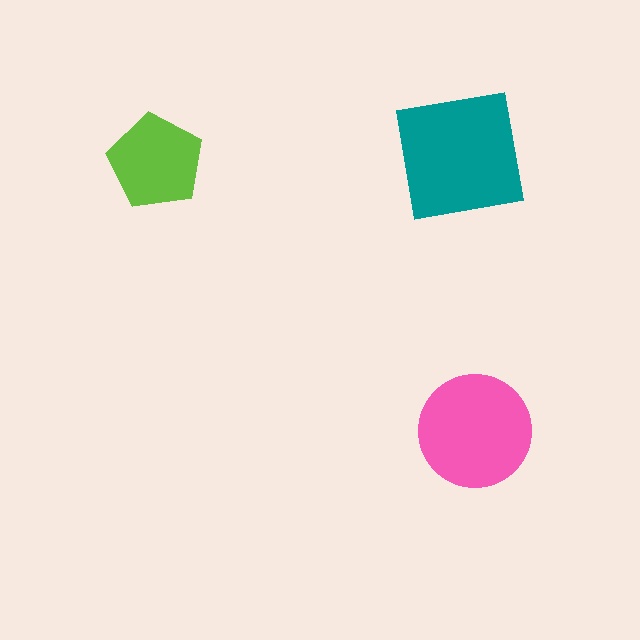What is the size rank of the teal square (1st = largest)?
1st.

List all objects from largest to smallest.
The teal square, the pink circle, the lime pentagon.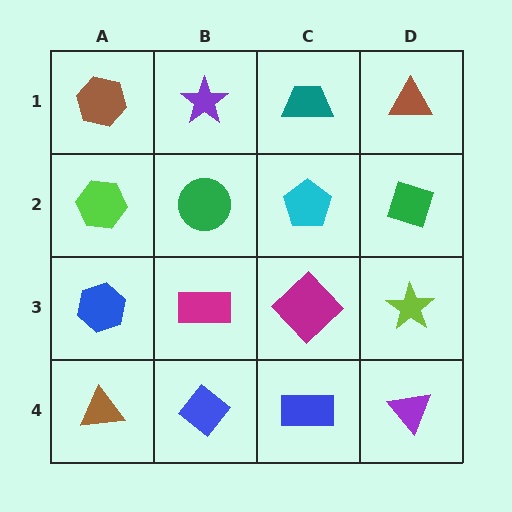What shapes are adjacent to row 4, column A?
A blue hexagon (row 3, column A), a blue diamond (row 4, column B).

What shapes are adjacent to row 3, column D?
A green diamond (row 2, column D), a purple triangle (row 4, column D), a magenta diamond (row 3, column C).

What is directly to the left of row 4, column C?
A blue diamond.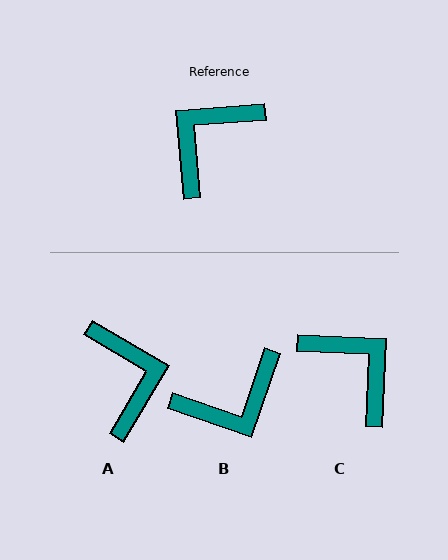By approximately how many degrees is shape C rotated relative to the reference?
Approximately 97 degrees clockwise.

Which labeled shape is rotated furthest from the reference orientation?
B, about 156 degrees away.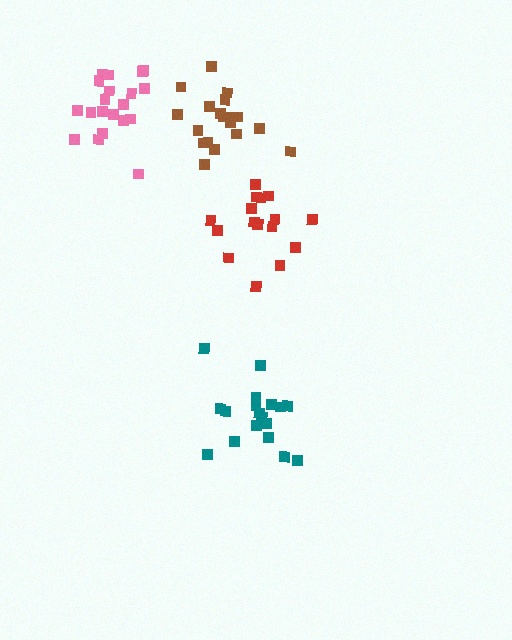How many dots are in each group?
Group 1: 19 dots, Group 2: 20 dots, Group 3: 16 dots, Group 4: 18 dots (73 total).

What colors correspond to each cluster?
The clusters are colored: brown, pink, red, teal.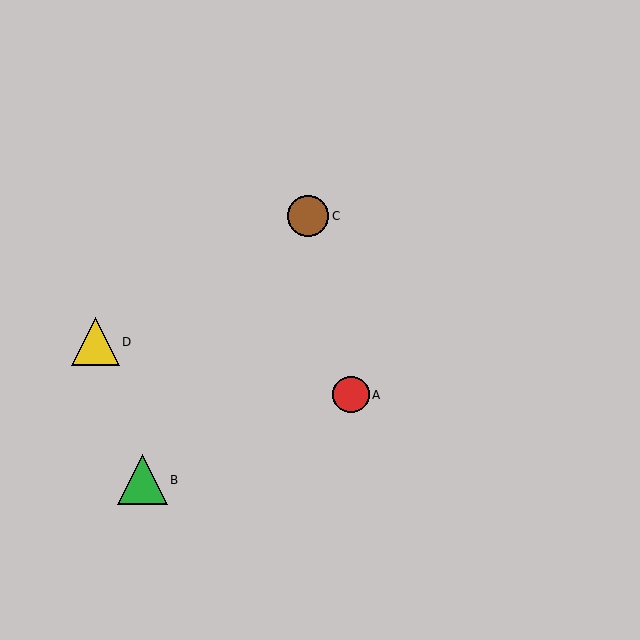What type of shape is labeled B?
Shape B is a green triangle.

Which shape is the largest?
The green triangle (labeled B) is the largest.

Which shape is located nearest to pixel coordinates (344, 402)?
The red circle (labeled A) at (351, 395) is nearest to that location.